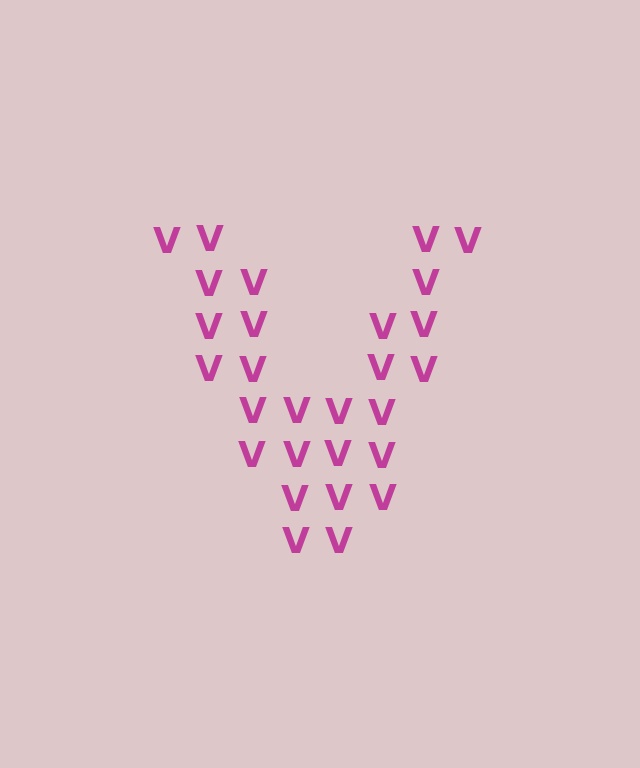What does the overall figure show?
The overall figure shows the letter V.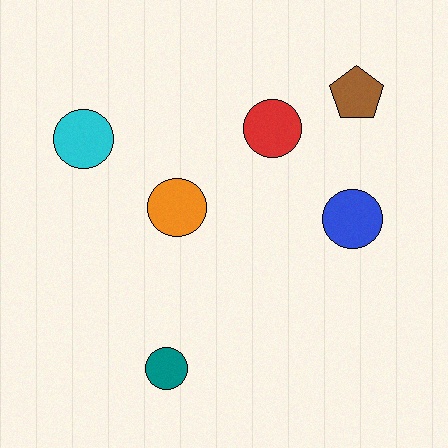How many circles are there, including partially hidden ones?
There are 5 circles.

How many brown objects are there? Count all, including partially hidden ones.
There is 1 brown object.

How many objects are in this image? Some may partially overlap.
There are 6 objects.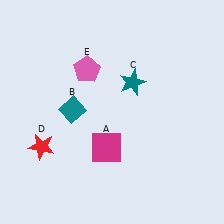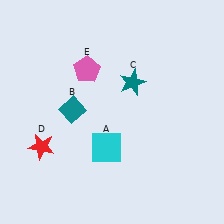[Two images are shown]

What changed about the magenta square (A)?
In Image 1, A is magenta. In Image 2, it changed to cyan.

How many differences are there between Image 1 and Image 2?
There is 1 difference between the two images.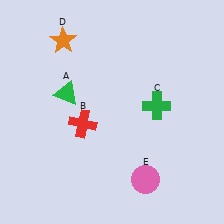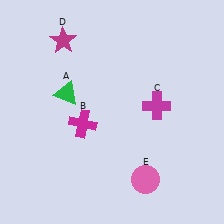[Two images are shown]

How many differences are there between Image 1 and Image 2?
There are 3 differences between the two images.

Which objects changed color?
B changed from red to magenta. C changed from green to magenta. D changed from orange to magenta.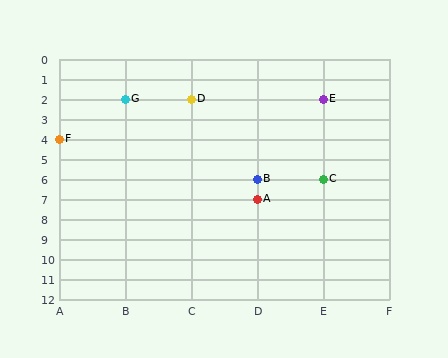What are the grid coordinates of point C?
Point C is at grid coordinates (E, 6).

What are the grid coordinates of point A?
Point A is at grid coordinates (D, 7).